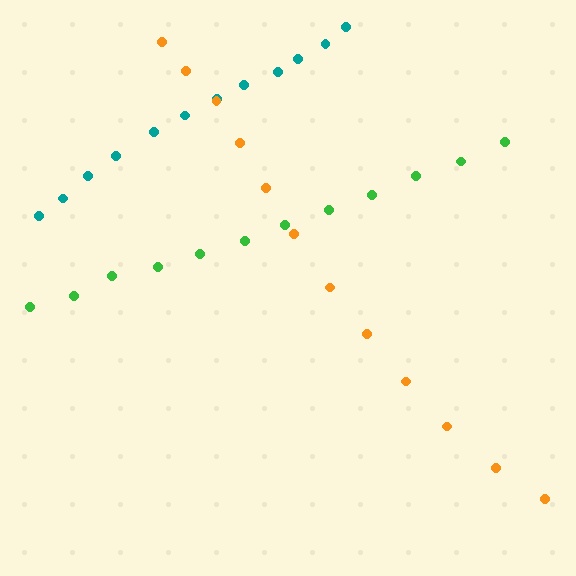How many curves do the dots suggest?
There are 3 distinct paths.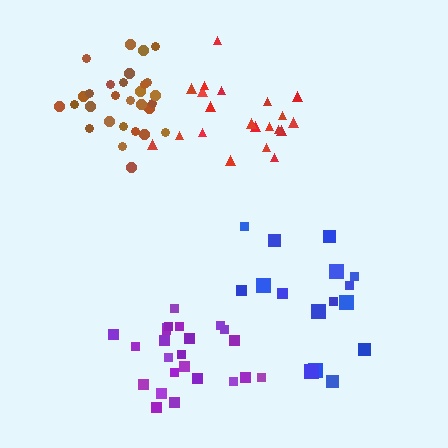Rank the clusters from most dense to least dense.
brown, purple, red, blue.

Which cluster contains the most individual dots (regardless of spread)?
Brown (30).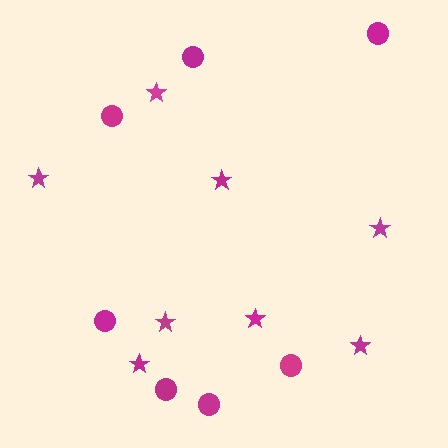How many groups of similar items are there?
There are 2 groups: one group of circles (7) and one group of stars (8).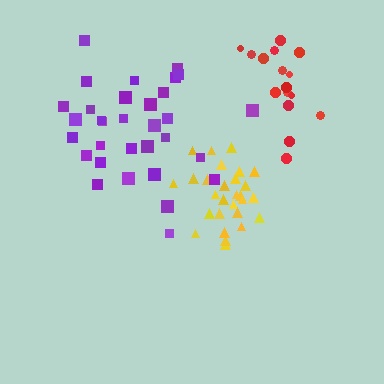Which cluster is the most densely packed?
Yellow.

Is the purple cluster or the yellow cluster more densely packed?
Yellow.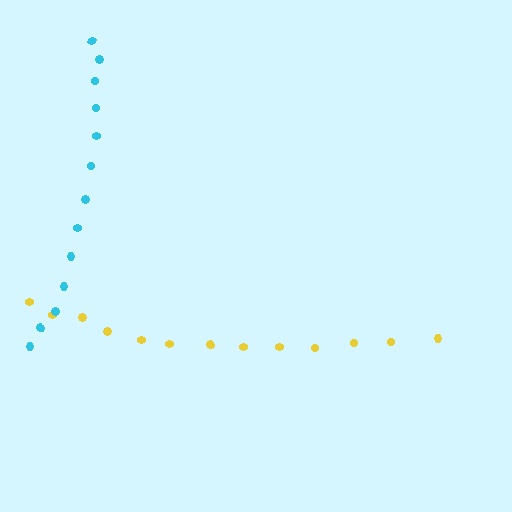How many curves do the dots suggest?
There are 2 distinct paths.